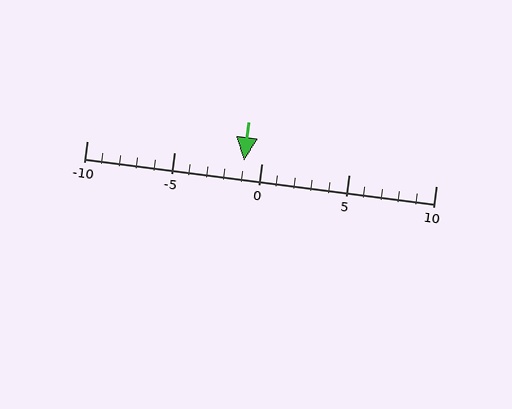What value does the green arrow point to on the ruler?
The green arrow points to approximately -1.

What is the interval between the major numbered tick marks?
The major tick marks are spaced 5 units apart.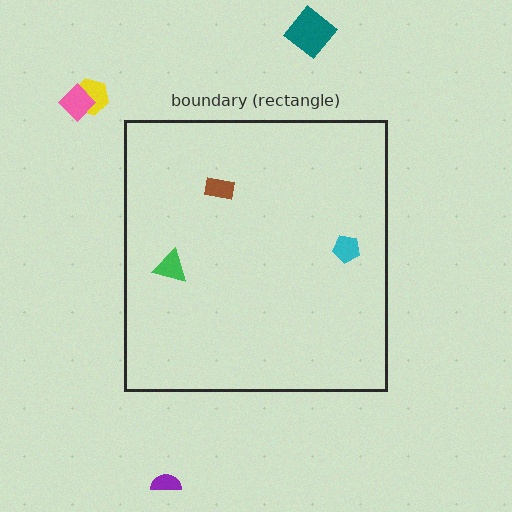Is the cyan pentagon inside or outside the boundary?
Inside.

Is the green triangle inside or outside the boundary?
Inside.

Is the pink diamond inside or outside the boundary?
Outside.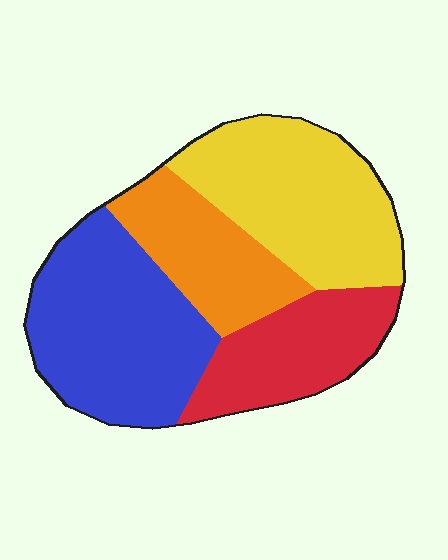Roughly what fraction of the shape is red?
Red covers around 20% of the shape.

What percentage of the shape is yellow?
Yellow takes up between a quarter and a half of the shape.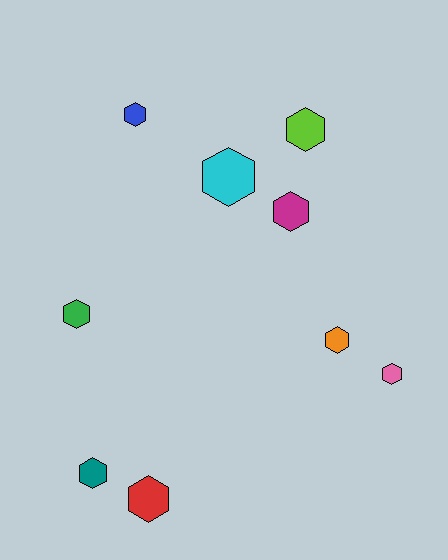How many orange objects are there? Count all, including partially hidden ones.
There is 1 orange object.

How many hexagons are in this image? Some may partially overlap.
There are 9 hexagons.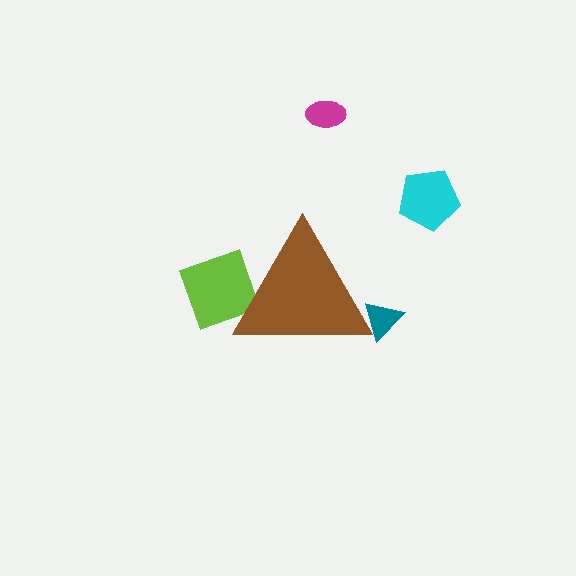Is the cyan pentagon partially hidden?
No, the cyan pentagon is fully visible.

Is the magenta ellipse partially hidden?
No, the magenta ellipse is fully visible.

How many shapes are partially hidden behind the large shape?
3 shapes are partially hidden.